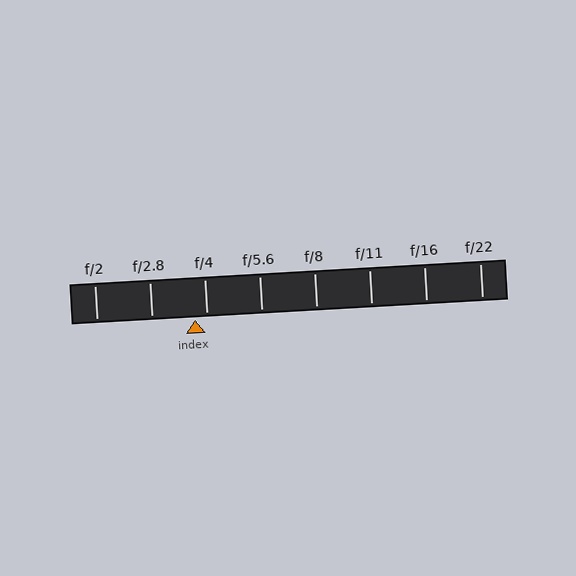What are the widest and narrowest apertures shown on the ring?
The widest aperture shown is f/2 and the narrowest is f/22.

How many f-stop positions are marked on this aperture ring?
There are 8 f-stop positions marked.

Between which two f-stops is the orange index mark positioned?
The index mark is between f/2.8 and f/4.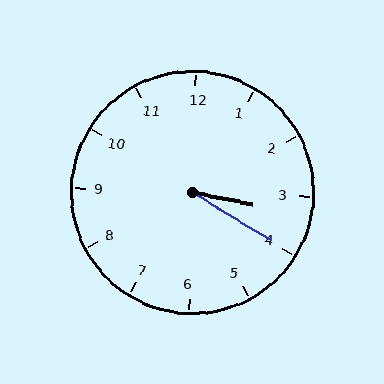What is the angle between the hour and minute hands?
Approximately 20 degrees.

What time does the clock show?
3:20.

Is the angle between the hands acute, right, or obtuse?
It is acute.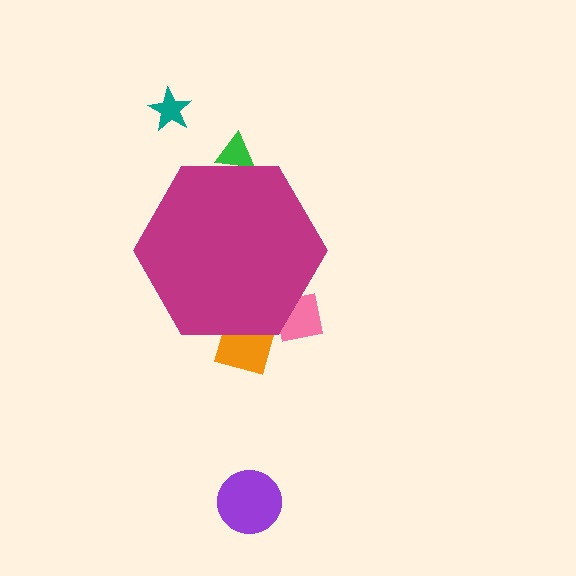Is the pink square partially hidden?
Yes, the pink square is partially hidden behind the magenta hexagon.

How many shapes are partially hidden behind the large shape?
3 shapes are partially hidden.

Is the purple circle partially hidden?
No, the purple circle is fully visible.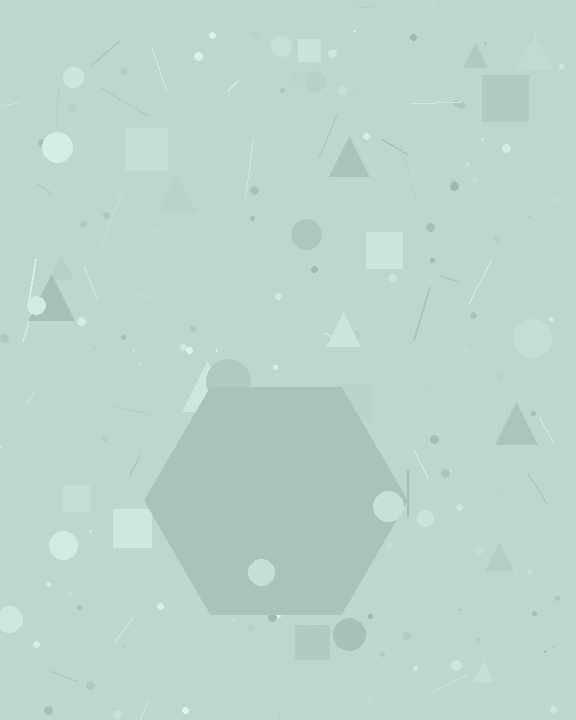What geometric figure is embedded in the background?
A hexagon is embedded in the background.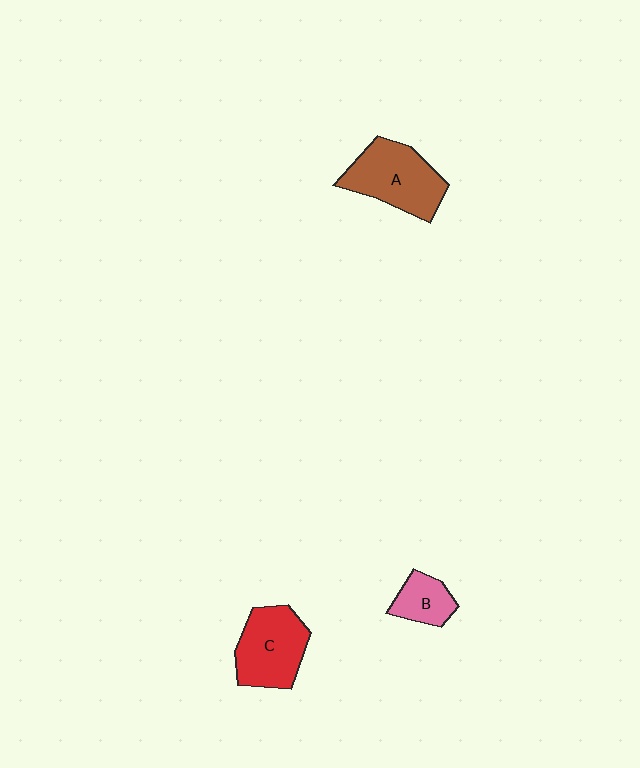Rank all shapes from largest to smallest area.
From largest to smallest: A (brown), C (red), B (pink).